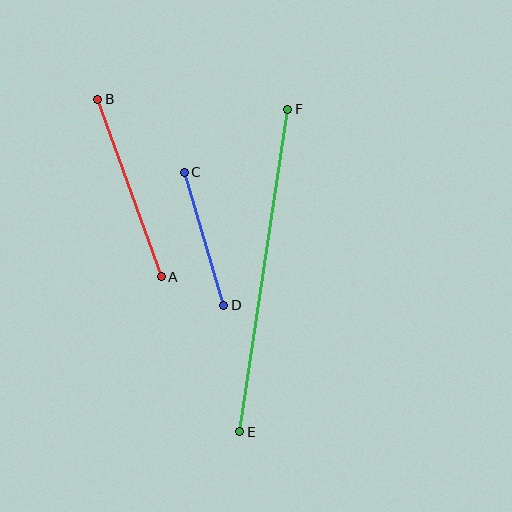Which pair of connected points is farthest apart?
Points E and F are farthest apart.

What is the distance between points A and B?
The distance is approximately 189 pixels.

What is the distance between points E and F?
The distance is approximately 326 pixels.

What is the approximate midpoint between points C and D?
The midpoint is at approximately (204, 239) pixels.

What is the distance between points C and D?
The distance is approximately 139 pixels.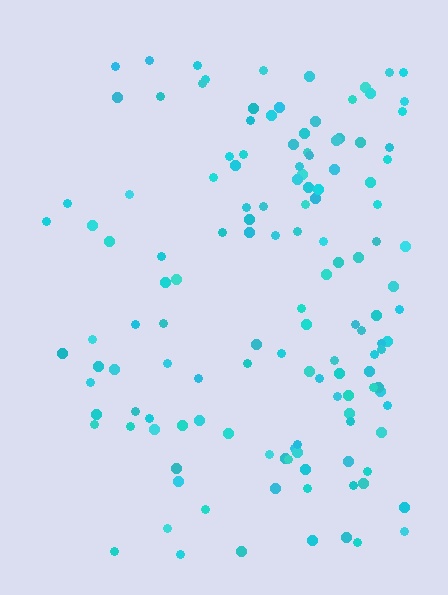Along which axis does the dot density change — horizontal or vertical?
Horizontal.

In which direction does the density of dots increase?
From left to right, with the right side densest.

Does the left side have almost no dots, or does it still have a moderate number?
Still a moderate number, just noticeably fewer than the right.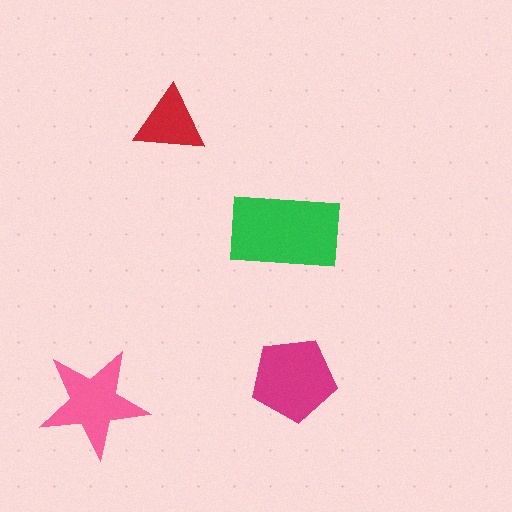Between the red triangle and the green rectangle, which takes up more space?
The green rectangle.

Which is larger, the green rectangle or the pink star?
The green rectangle.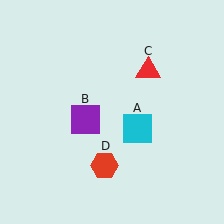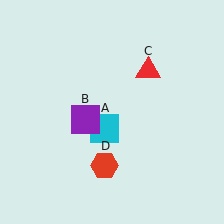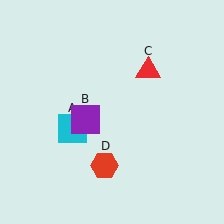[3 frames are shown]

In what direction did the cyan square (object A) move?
The cyan square (object A) moved left.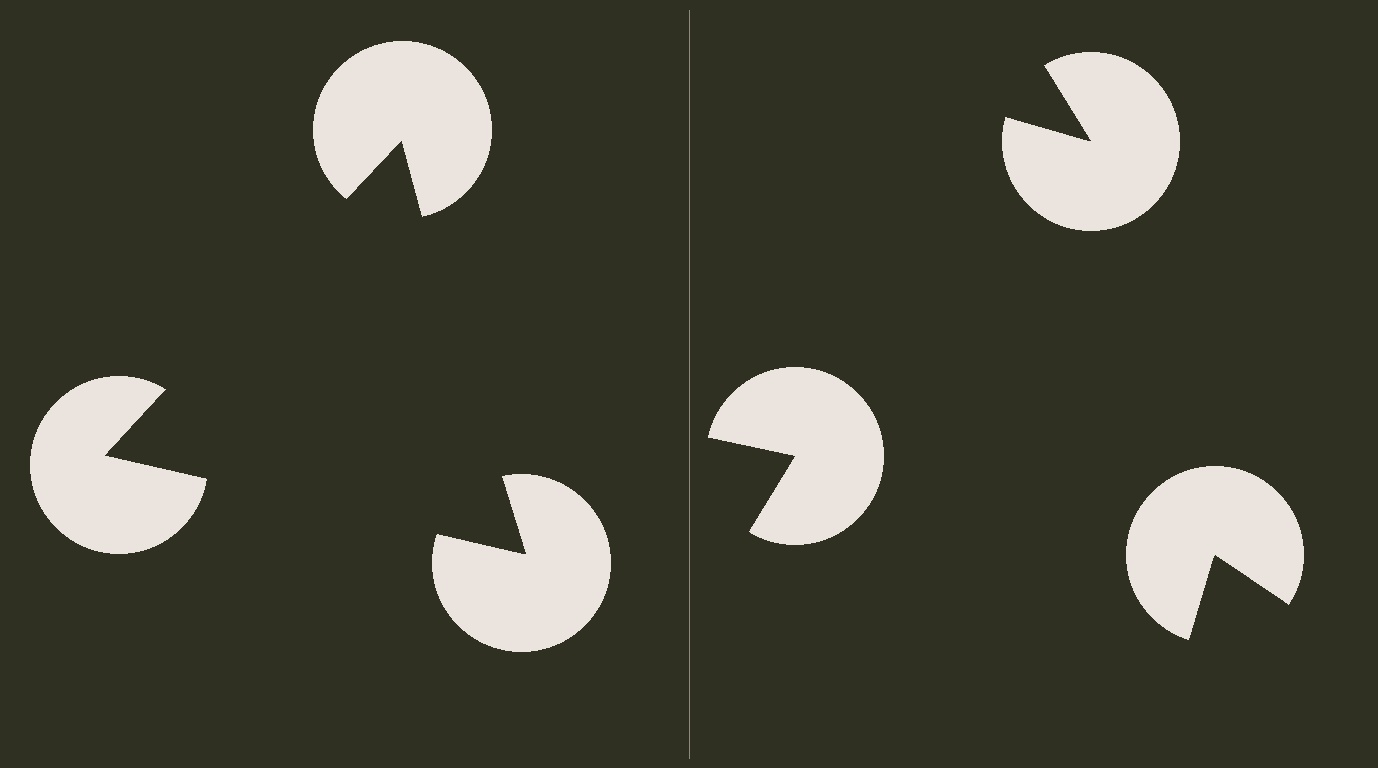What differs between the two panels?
The pac-man discs are positioned identically on both sides; only the wedge orientations differ. On the left they align to a triangle; on the right they are misaligned.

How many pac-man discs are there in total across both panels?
6 — 3 on each side.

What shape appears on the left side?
An illusory triangle.